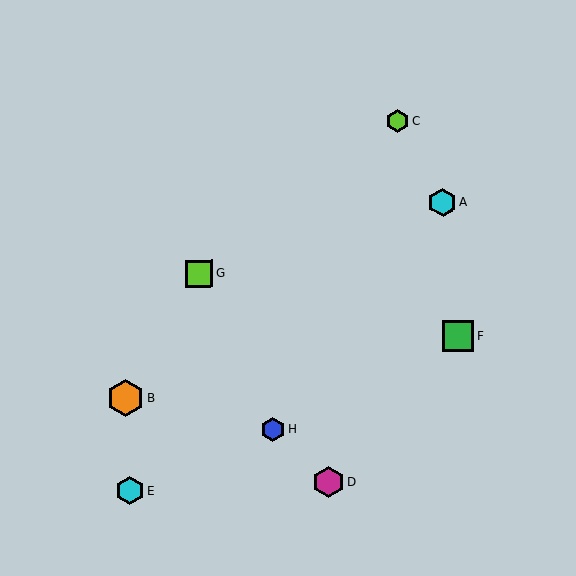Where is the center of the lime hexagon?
The center of the lime hexagon is at (397, 121).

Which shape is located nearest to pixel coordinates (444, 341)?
The green square (labeled F) at (458, 336) is nearest to that location.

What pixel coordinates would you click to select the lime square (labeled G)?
Click at (199, 273) to select the lime square G.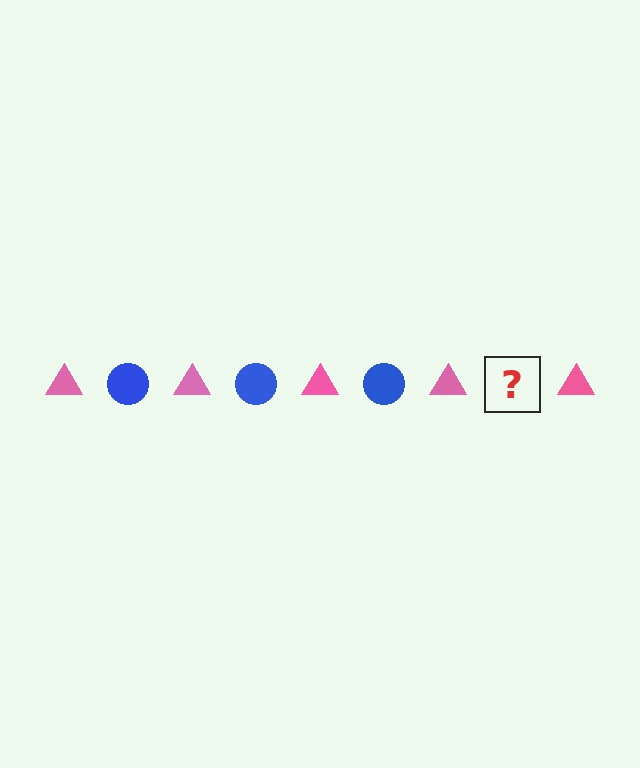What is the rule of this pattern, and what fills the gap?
The rule is that the pattern alternates between pink triangle and blue circle. The gap should be filled with a blue circle.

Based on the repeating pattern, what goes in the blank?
The blank should be a blue circle.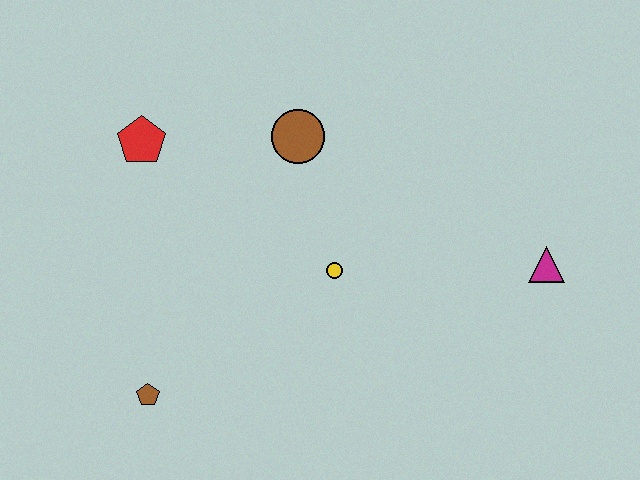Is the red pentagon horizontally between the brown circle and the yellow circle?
No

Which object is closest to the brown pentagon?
The yellow circle is closest to the brown pentagon.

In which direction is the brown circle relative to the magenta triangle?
The brown circle is to the left of the magenta triangle.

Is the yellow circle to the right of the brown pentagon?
Yes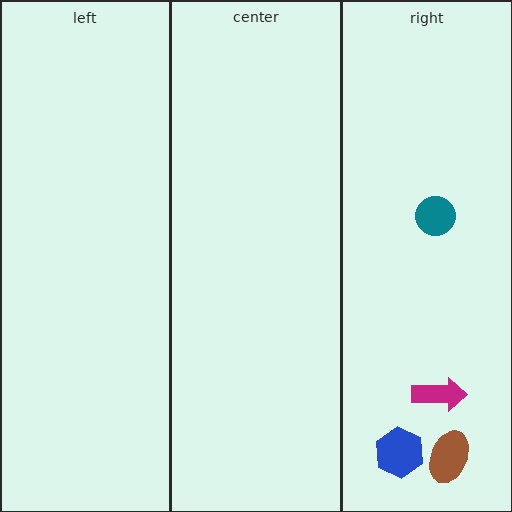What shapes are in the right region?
The brown ellipse, the magenta arrow, the teal circle, the blue hexagon.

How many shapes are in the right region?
4.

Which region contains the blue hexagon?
The right region.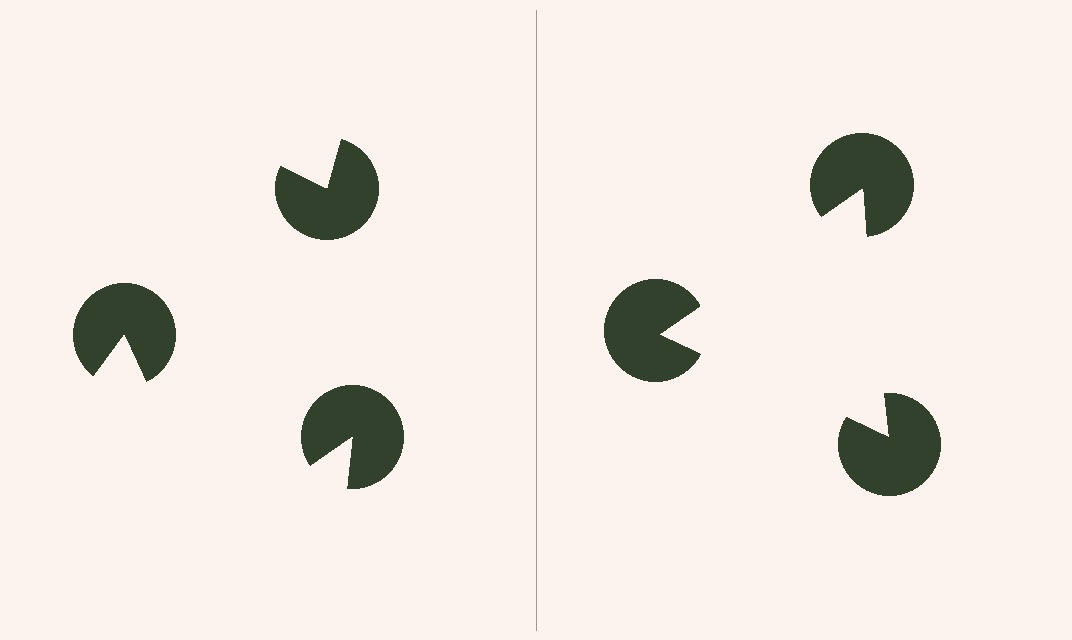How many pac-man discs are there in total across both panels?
6 — 3 on each side.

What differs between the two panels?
The pac-man discs are positioned identically on both sides; only the wedge orientations differ. On the right they align to a triangle; on the left they are misaligned.